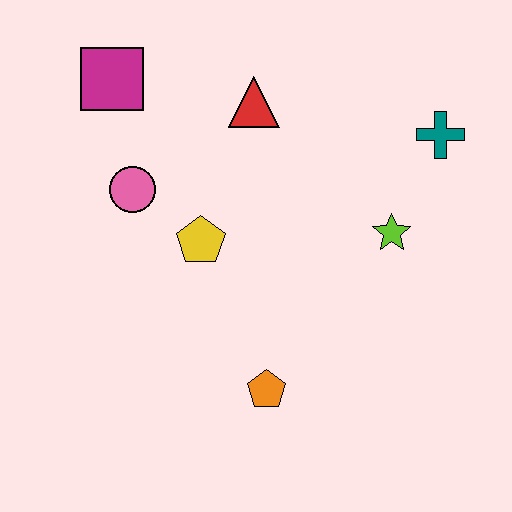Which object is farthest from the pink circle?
The teal cross is farthest from the pink circle.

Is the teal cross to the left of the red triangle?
No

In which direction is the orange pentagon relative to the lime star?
The orange pentagon is below the lime star.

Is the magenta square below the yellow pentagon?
No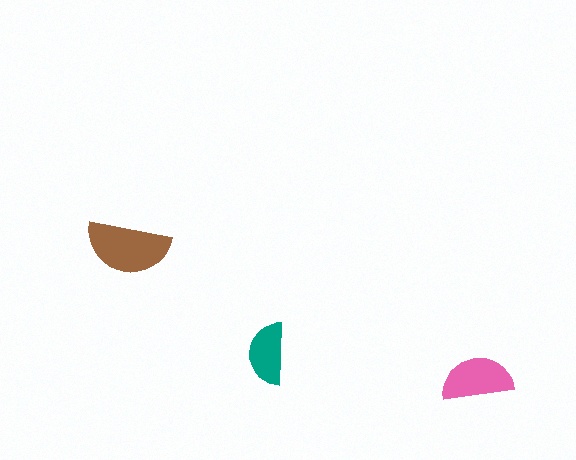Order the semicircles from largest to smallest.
the brown one, the pink one, the teal one.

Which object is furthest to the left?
The brown semicircle is leftmost.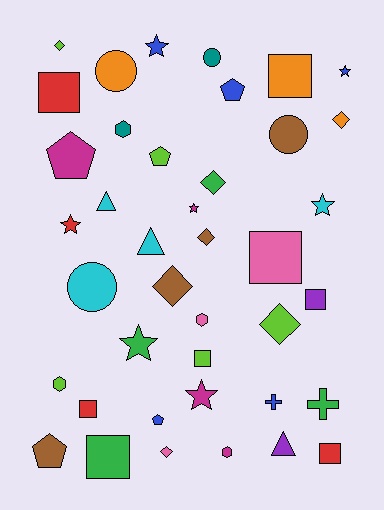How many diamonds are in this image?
There are 7 diamonds.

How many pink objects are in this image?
There are 3 pink objects.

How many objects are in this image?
There are 40 objects.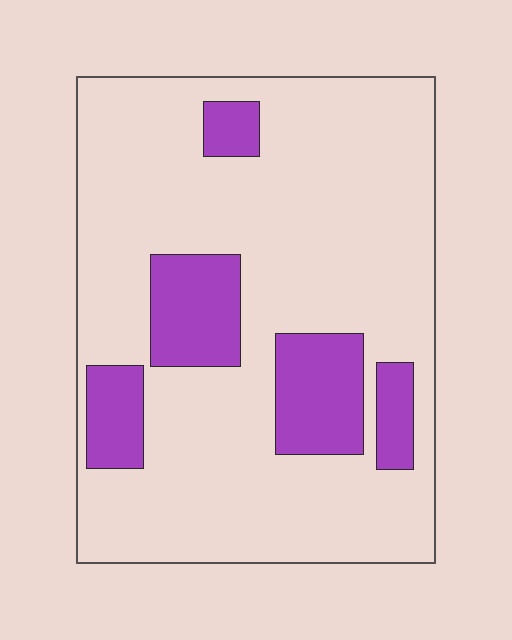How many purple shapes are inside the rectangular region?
5.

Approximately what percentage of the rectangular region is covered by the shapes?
Approximately 20%.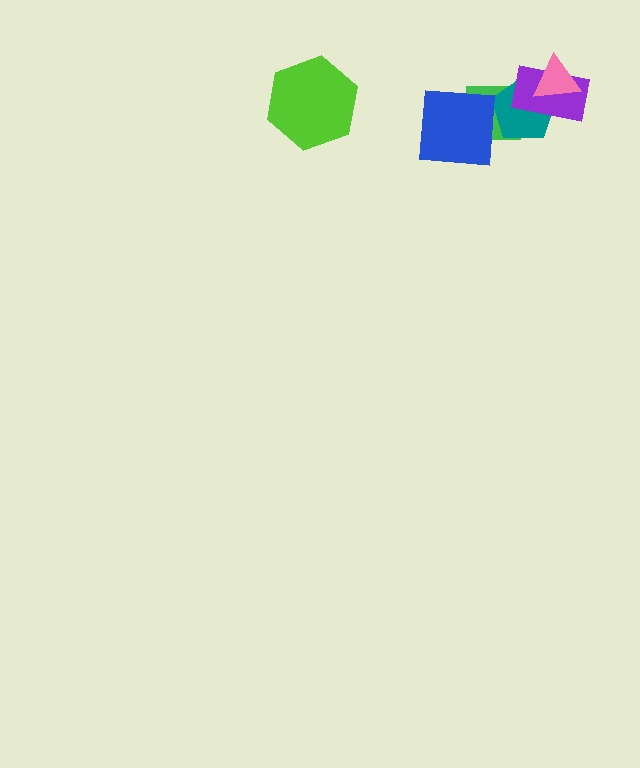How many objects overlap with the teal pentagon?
3 objects overlap with the teal pentagon.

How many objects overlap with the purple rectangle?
2 objects overlap with the purple rectangle.